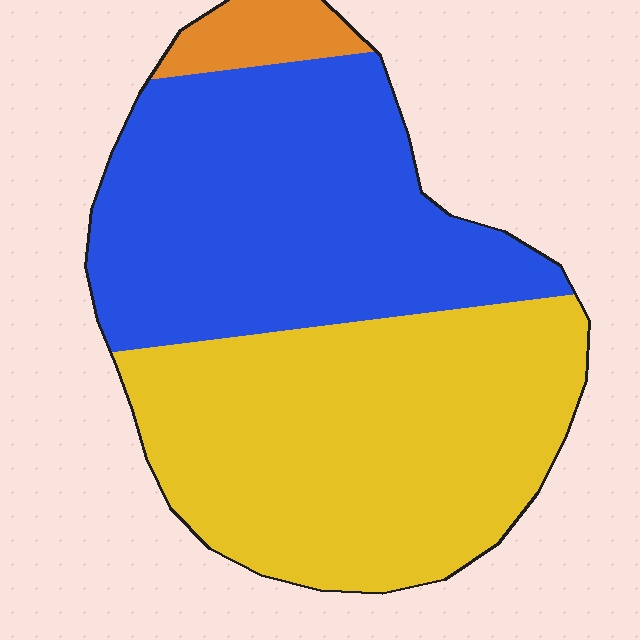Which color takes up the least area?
Orange, at roughly 5%.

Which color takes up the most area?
Yellow, at roughly 50%.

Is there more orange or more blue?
Blue.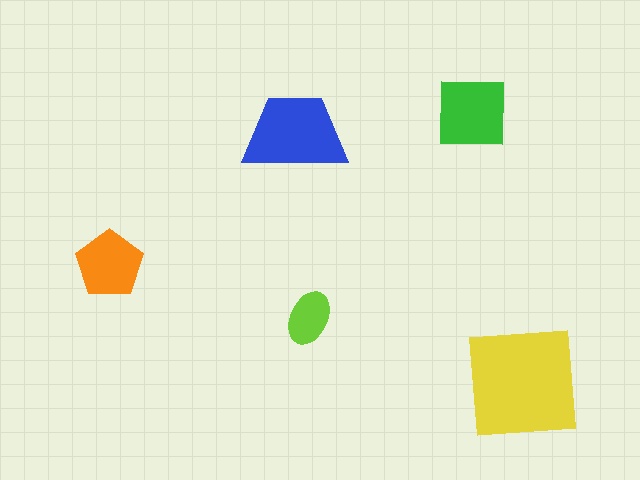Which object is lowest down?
The yellow square is bottommost.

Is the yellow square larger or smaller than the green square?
Larger.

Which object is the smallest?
The lime ellipse.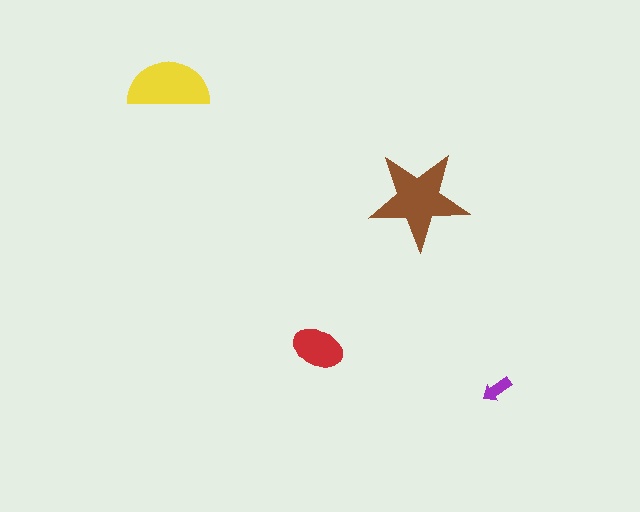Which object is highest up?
The yellow semicircle is topmost.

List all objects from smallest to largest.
The purple arrow, the red ellipse, the yellow semicircle, the brown star.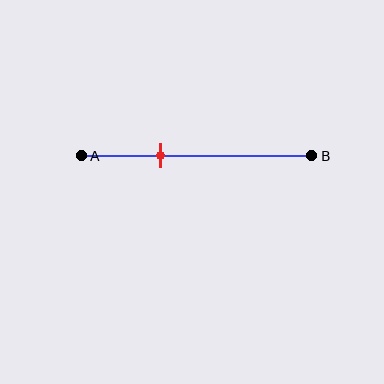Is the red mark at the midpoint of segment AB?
No, the mark is at about 35% from A, not at the 50% midpoint.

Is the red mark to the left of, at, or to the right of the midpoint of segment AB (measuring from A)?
The red mark is to the left of the midpoint of segment AB.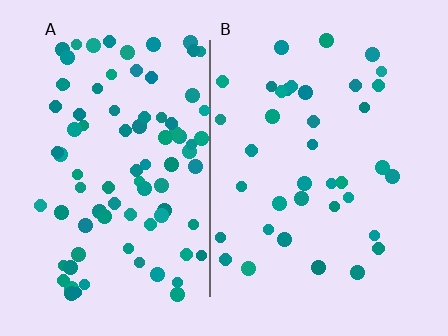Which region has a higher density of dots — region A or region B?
A (the left).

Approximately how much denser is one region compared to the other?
Approximately 2.3× — region A over region B.